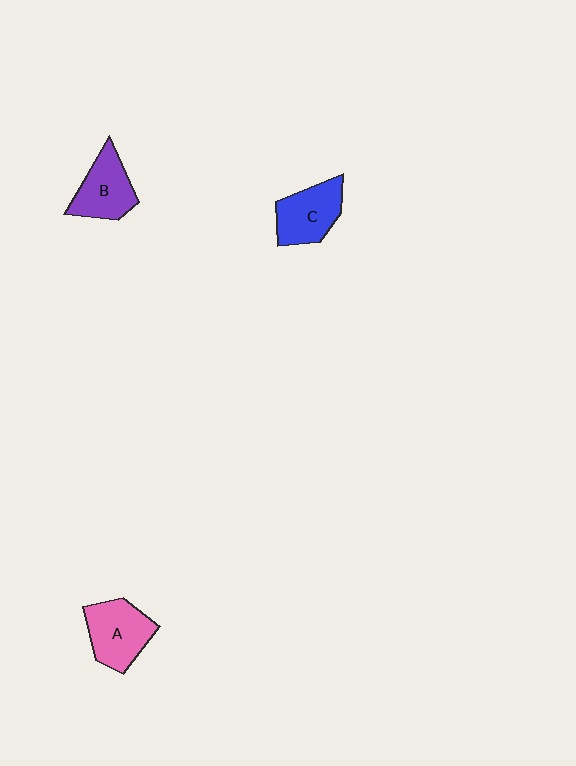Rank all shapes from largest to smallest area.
From largest to smallest: A (pink), C (blue), B (purple).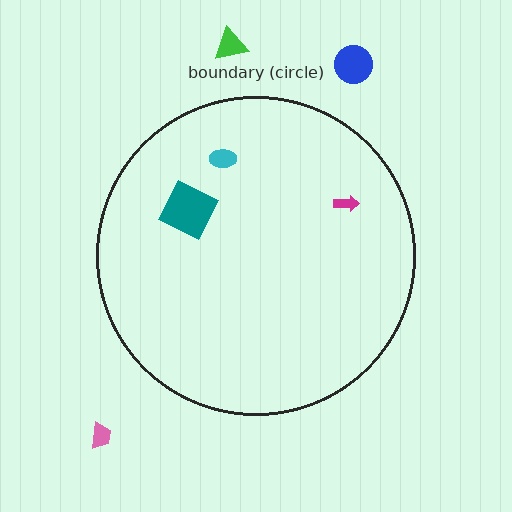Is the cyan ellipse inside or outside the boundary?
Inside.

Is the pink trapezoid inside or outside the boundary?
Outside.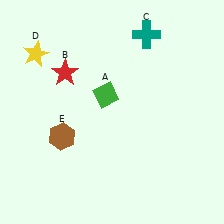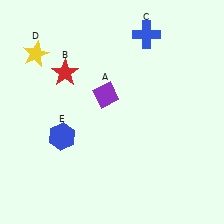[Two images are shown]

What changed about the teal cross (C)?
In Image 1, C is teal. In Image 2, it changed to blue.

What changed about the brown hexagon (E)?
In Image 1, E is brown. In Image 2, it changed to blue.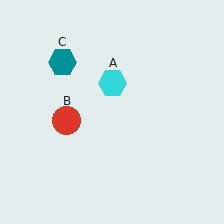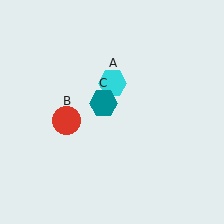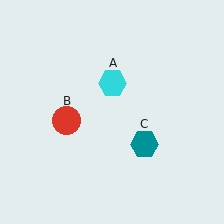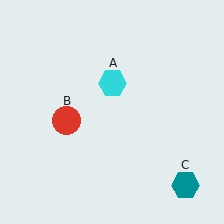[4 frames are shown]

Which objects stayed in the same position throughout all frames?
Cyan hexagon (object A) and red circle (object B) remained stationary.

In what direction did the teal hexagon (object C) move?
The teal hexagon (object C) moved down and to the right.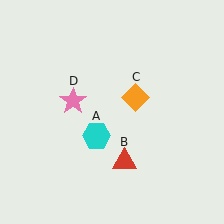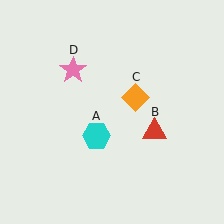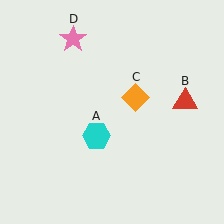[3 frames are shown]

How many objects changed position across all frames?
2 objects changed position: red triangle (object B), pink star (object D).